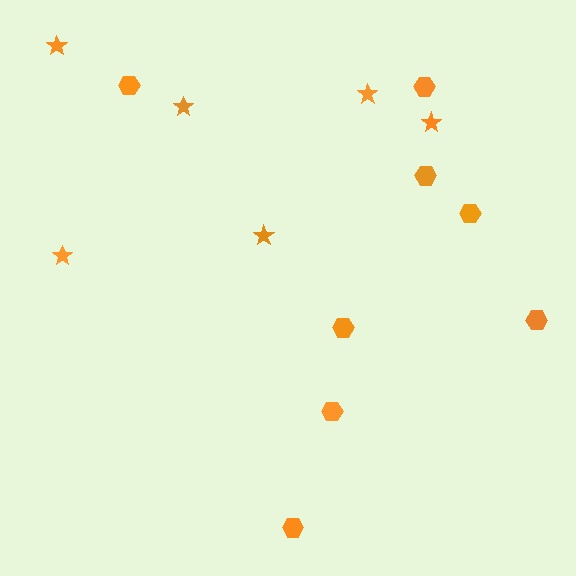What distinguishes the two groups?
There are 2 groups: one group of hexagons (8) and one group of stars (6).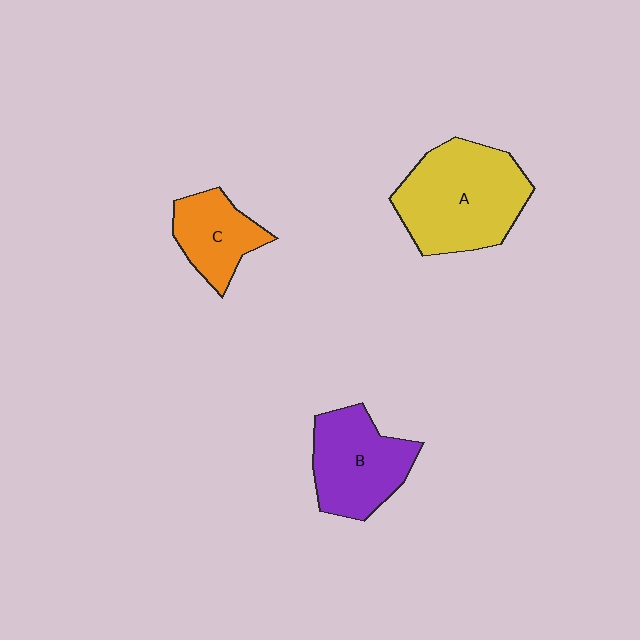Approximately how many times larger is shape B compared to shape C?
Approximately 1.4 times.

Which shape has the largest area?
Shape A (yellow).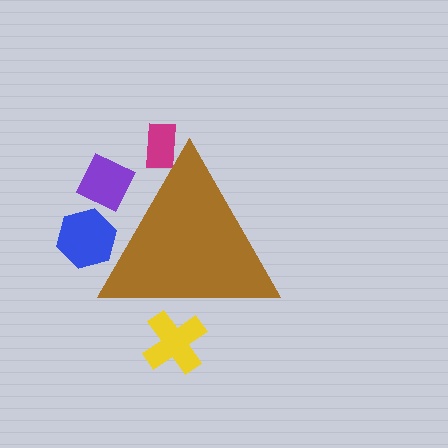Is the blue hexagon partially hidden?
Yes, the blue hexagon is partially hidden behind the brown triangle.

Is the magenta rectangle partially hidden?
Yes, the magenta rectangle is partially hidden behind the brown triangle.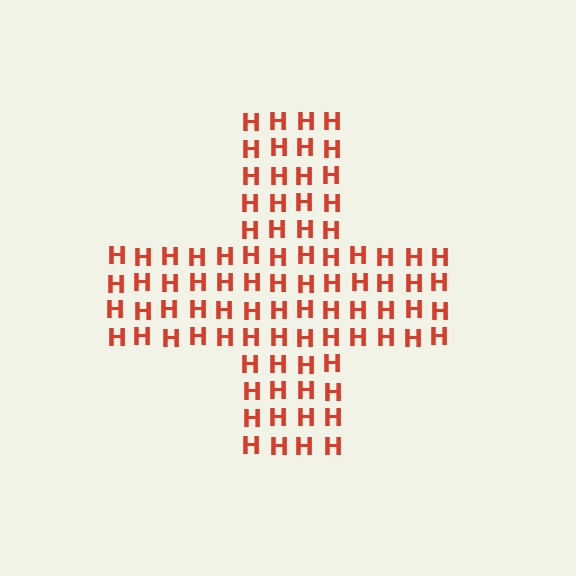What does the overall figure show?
The overall figure shows a cross.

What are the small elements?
The small elements are letter H's.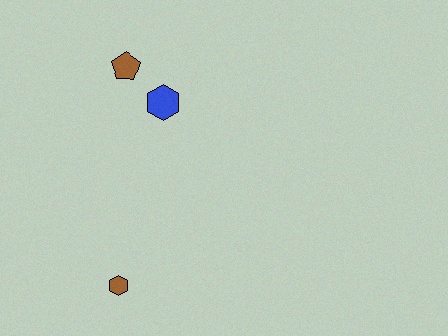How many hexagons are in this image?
There are 2 hexagons.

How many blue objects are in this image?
There is 1 blue object.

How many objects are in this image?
There are 3 objects.